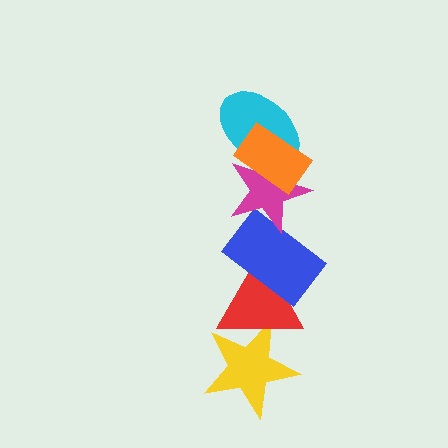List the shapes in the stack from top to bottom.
From top to bottom: the orange rectangle, the cyan ellipse, the magenta star, the blue rectangle, the red triangle, the yellow star.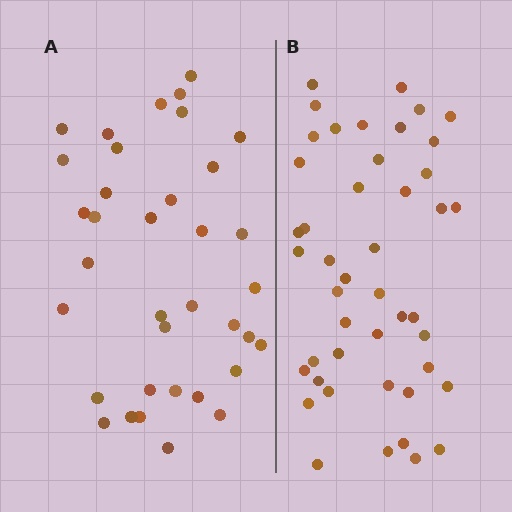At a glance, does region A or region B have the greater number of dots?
Region B (the right region) has more dots.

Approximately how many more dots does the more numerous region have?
Region B has roughly 8 or so more dots than region A.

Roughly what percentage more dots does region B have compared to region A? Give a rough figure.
About 25% more.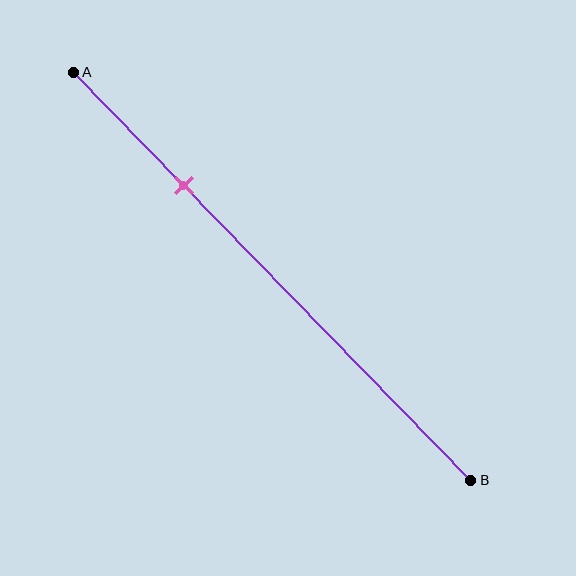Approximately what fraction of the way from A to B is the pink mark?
The pink mark is approximately 30% of the way from A to B.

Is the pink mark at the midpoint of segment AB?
No, the mark is at about 30% from A, not at the 50% midpoint.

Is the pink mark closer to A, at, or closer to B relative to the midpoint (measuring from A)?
The pink mark is closer to point A than the midpoint of segment AB.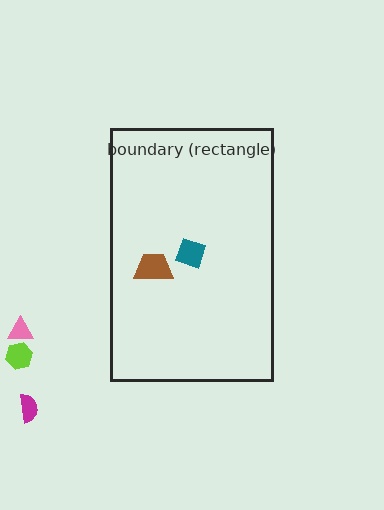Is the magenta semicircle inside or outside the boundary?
Outside.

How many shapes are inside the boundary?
2 inside, 3 outside.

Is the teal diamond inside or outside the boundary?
Inside.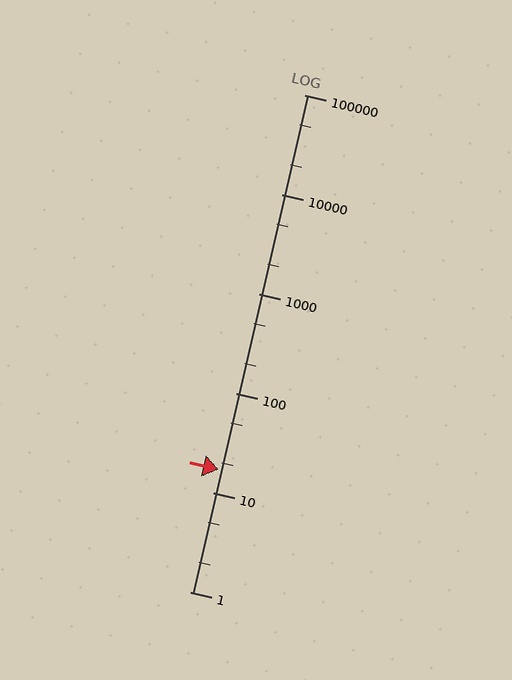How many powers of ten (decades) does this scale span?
The scale spans 5 decades, from 1 to 100000.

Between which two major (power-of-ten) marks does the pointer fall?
The pointer is between 10 and 100.